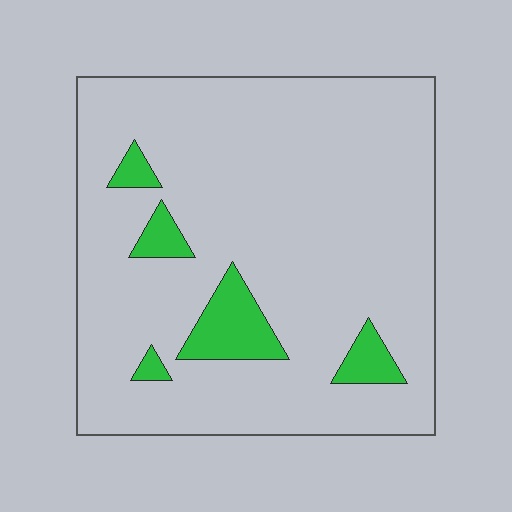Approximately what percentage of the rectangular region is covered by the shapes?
Approximately 10%.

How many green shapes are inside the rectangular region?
5.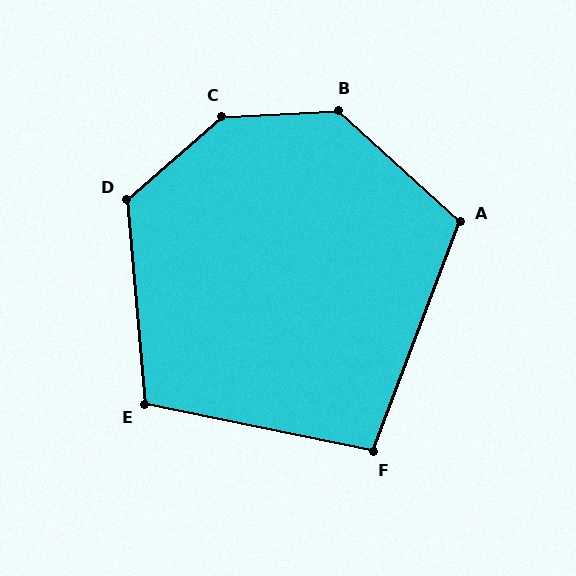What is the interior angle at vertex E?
Approximately 107 degrees (obtuse).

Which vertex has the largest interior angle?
C, at approximately 141 degrees.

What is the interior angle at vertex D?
Approximately 126 degrees (obtuse).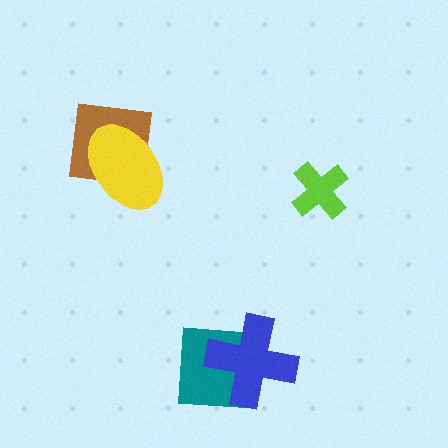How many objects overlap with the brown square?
1 object overlaps with the brown square.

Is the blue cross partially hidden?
No, no other shape covers it.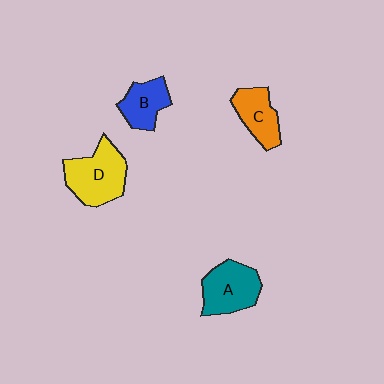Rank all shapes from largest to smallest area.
From largest to smallest: D (yellow), A (teal), C (orange), B (blue).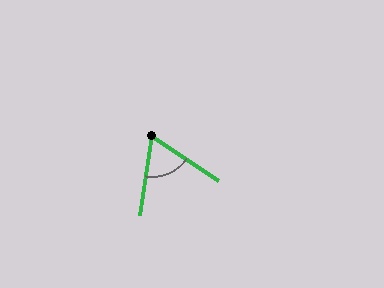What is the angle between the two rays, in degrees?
Approximately 65 degrees.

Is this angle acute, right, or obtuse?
It is acute.